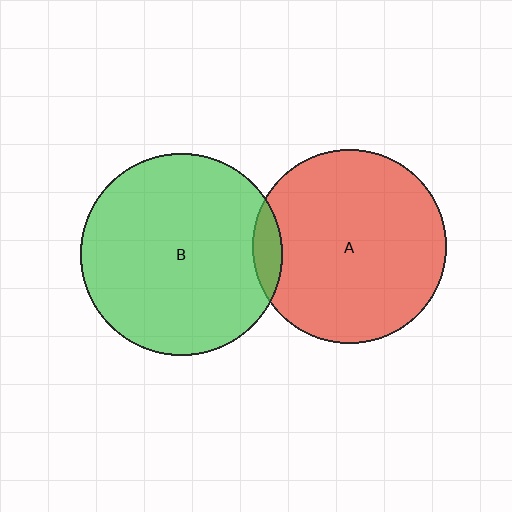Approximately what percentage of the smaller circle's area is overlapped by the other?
Approximately 5%.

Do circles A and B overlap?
Yes.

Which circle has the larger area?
Circle B (green).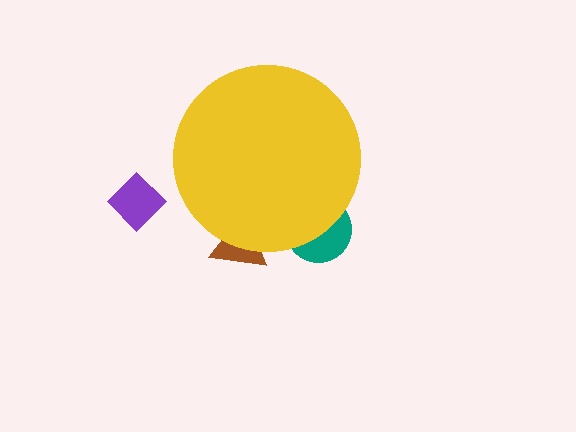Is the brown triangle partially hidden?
Yes, the brown triangle is partially hidden behind the yellow circle.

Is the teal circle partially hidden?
Yes, the teal circle is partially hidden behind the yellow circle.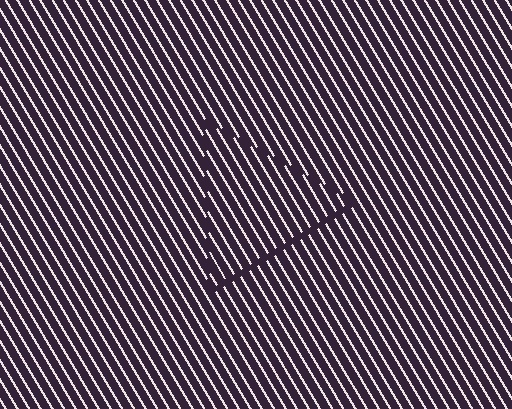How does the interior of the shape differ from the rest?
The interior of the shape contains the same grating, shifted by half a period — the contour is defined by the phase discontinuity where line-ends from the inner and outer gratings abut.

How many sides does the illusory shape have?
3 sides — the line-ends trace a triangle.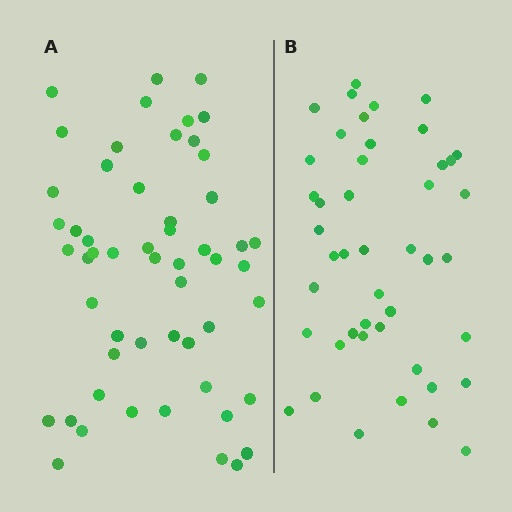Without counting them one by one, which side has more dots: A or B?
Region A (the left region) has more dots.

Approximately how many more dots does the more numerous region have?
Region A has roughly 8 or so more dots than region B.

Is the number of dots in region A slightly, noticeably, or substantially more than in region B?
Region A has only slightly more — the two regions are fairly close. The ratio is roughly 1.2 to 1.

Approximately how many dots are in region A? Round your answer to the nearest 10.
About 50 dots. (The exact count is 54, which rounds to 50.)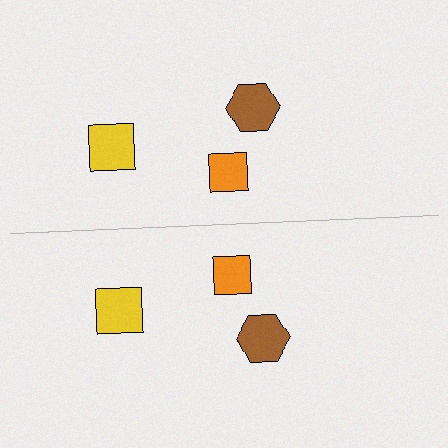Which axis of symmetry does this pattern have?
The pattern has a horizontal axis of symmetry running through the center of the image.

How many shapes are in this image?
There are 6 shapes in this image.